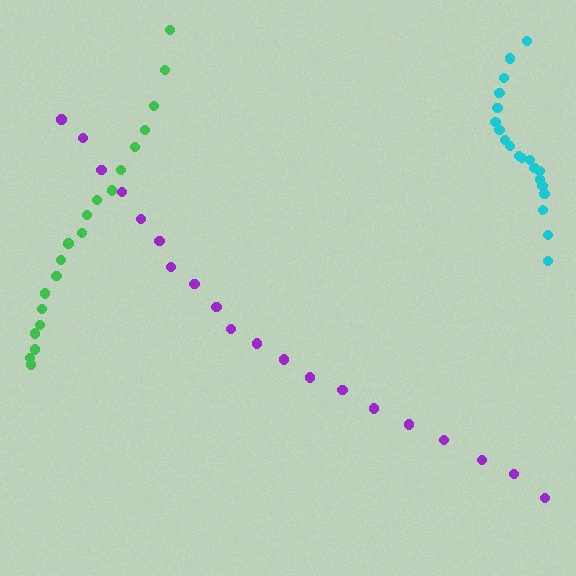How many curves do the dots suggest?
There are 3 distinct paths.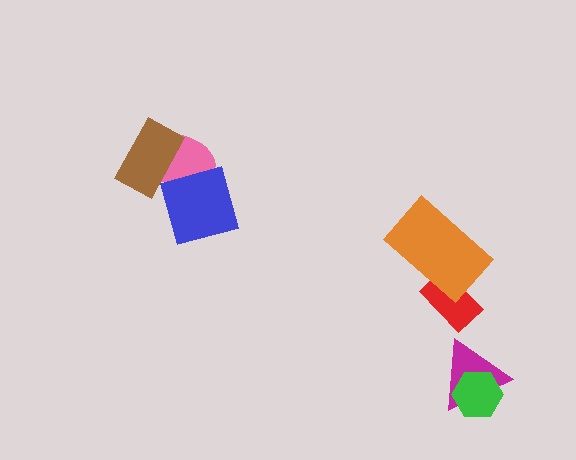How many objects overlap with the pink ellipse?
2 objects overlap with the pink ellipse.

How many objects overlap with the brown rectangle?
2 objects overlap with the brown rectangle.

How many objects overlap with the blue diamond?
2 objects overlap with the blue diamond.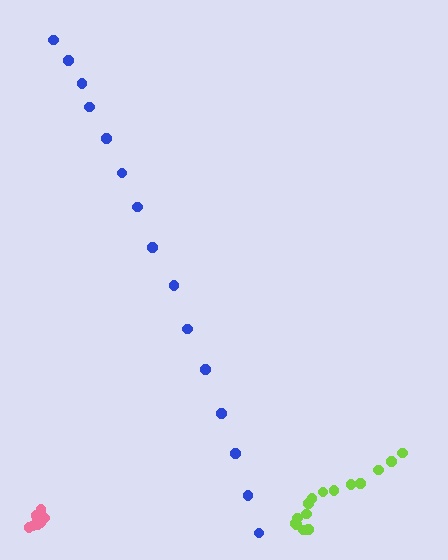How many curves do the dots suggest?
There are 3 distinct paths.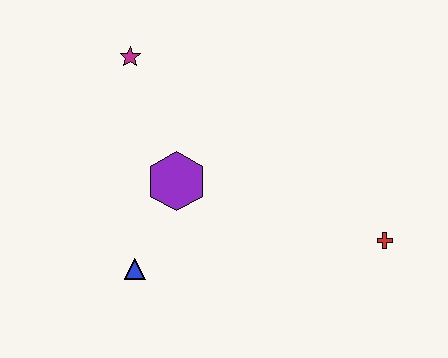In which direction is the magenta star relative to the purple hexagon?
The magenta star is above the purple hexagon.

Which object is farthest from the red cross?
The magenta star is farthest from the red cross.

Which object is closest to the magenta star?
The purple hexagon is closest to the magenta star.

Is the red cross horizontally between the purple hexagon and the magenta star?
No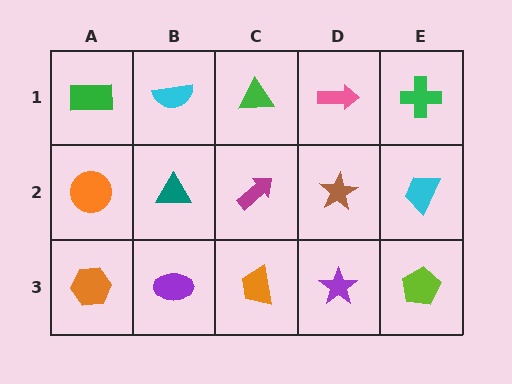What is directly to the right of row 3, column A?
A purple ellipse.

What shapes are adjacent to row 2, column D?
A pink arrow (row 1, column D), a purple star (row 3, column D), a magenta arrow (row 2, column C), a cyan trapezoid (row 2, column E).